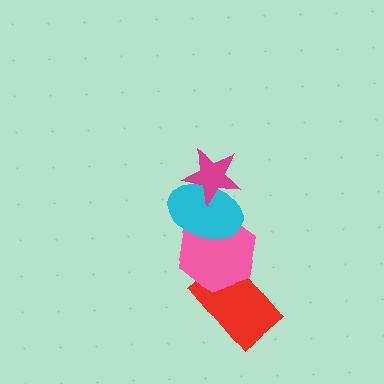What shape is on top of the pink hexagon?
The cyan ellipse is on top of the pink hexagon.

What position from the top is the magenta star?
The magenta star is 1st from the top.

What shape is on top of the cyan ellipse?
The magenta star is on top of the cyan ellipse.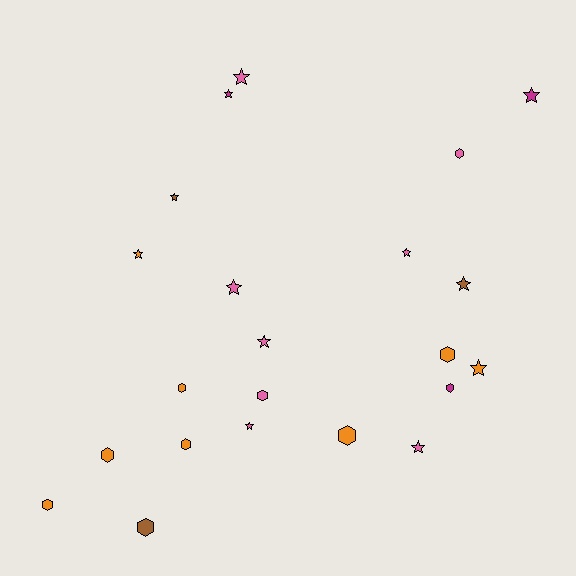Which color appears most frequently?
Orange, with 8 objects.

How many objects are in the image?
There are 22 objects.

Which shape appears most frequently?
Star, with 12 objects.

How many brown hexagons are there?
There is 1 brown hexagon.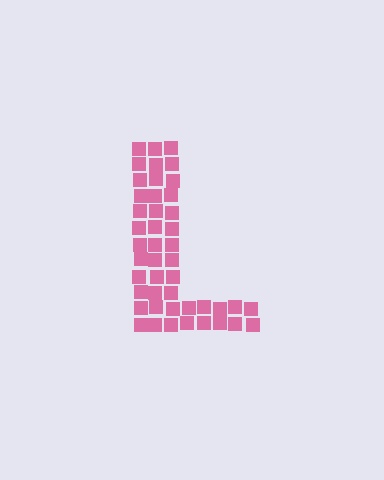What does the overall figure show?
The overall figure shows the letter L.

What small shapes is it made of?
It is made of small squares.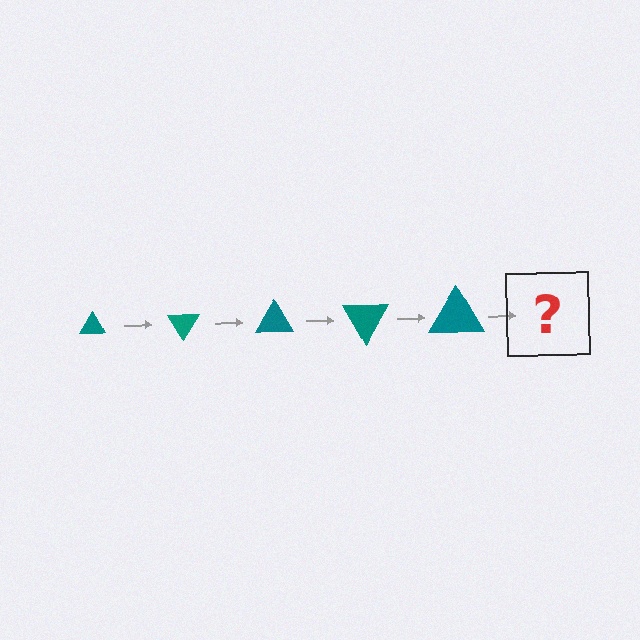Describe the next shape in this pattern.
It should be a triangle, larger than the previous one and rotated 300 degrees from the start.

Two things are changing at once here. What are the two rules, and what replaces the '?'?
The two rules are that the triangle grows larger each step and it rotates 60 degrees each step. The '?' should be a triangle, larger than the previous one and rotated 300 degrees from the start.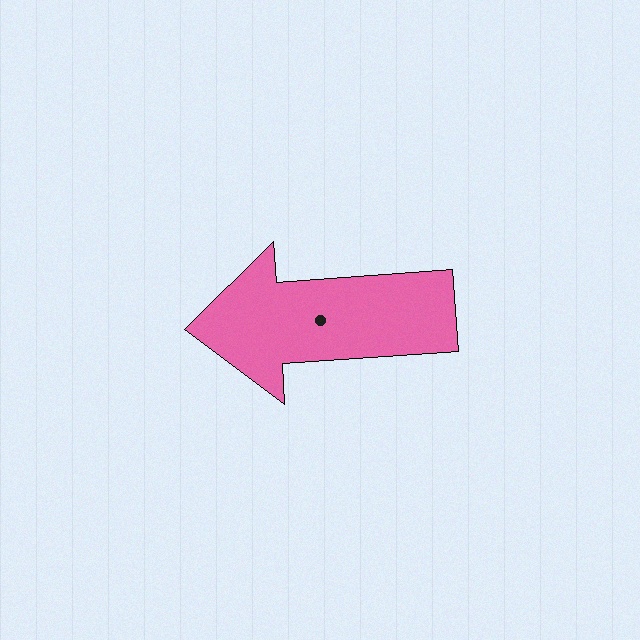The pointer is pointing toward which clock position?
Roughly 9 o'clock.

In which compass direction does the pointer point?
West.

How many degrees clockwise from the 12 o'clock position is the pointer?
Approximately 266 degrees.